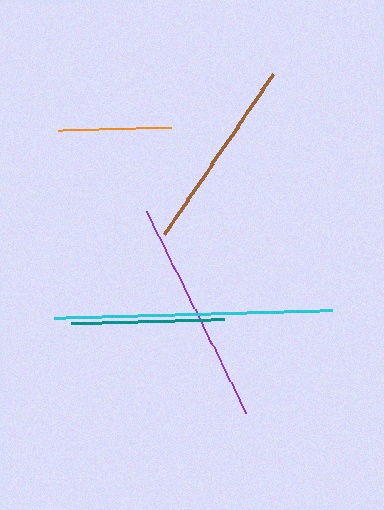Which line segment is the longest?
The cyan line is the longest at approximately 278 pixels.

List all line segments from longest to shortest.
From longest to shortest: cyan, purple, brown, teal, orange.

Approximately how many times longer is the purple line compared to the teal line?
The purple line is approximately 1.5 times the length of the teal line.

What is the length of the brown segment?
The brown segment is approximately 194 pixels long.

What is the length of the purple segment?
The purple segment is approximately 224 pixels long.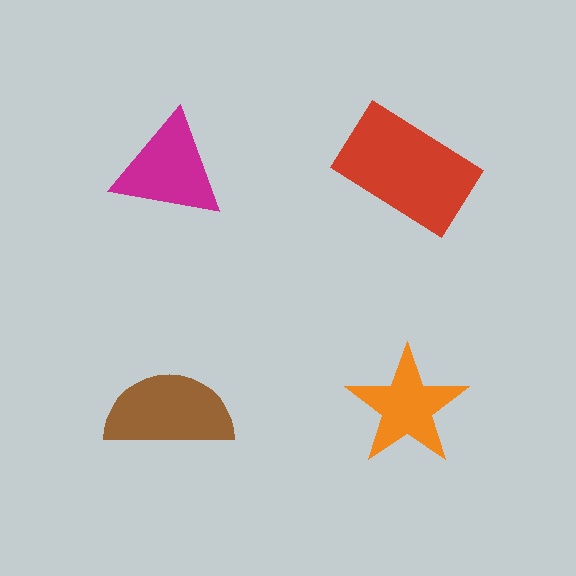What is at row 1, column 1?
A magenta triangle.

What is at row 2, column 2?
An orange star.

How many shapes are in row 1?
2 shapes.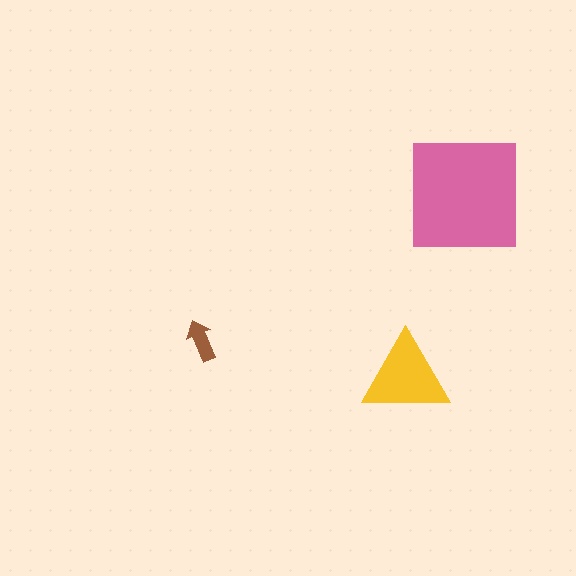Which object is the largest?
The pink square.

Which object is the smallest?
The brown arrow.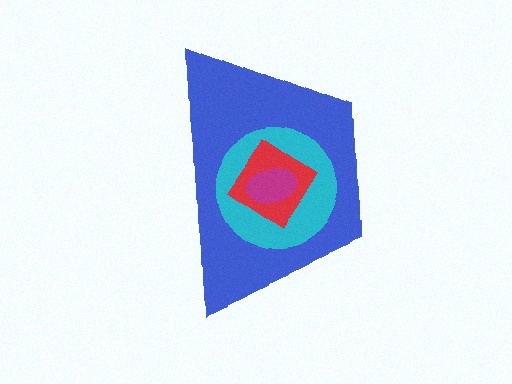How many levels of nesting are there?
4.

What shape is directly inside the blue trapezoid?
The cyan circle.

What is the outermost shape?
The blue trapezoid.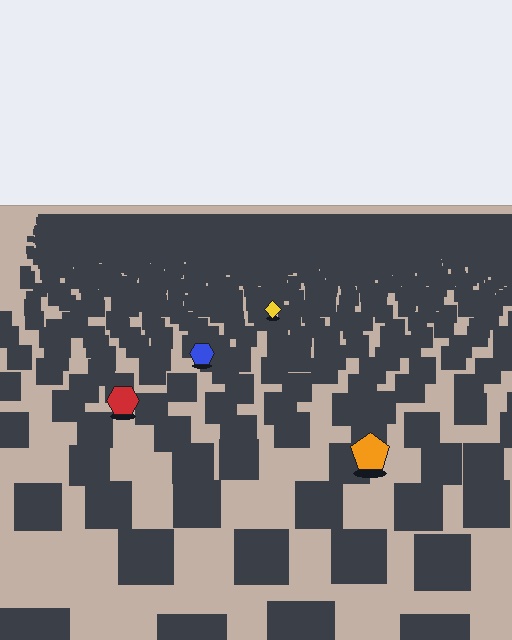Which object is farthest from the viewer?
The yellow diamond is farthest from the viewer. It appears smaller and the ground texture around it is denser.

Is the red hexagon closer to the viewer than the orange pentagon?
No. The orange pentagon is closer — you can tell from the texture gradient: the ground texture is coarser near it.